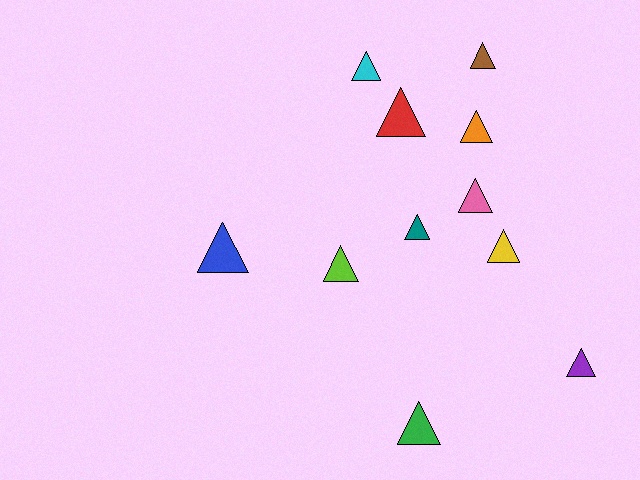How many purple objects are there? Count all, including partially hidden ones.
There is 1 purple object.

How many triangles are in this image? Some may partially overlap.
There are 11 triangles.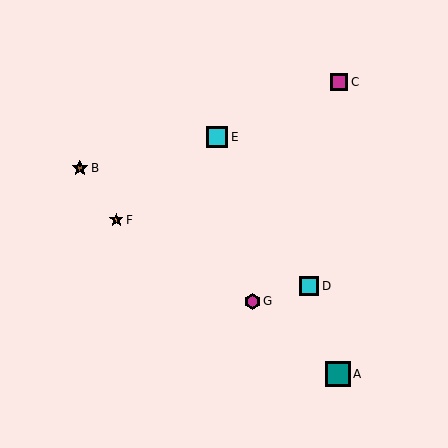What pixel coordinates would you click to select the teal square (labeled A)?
Click at (338, 374) to select the teal square A.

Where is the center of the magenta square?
The center of the magenta square is at (339, 82).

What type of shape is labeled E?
Shape E is a cyan square.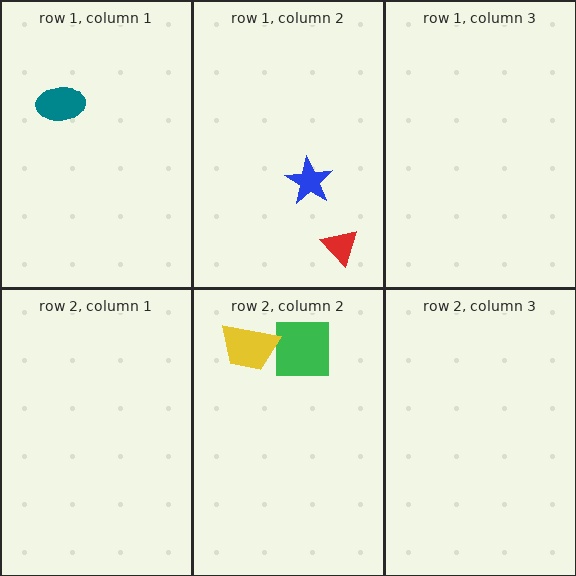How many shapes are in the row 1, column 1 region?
1.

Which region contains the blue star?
The row 1, column 2 region.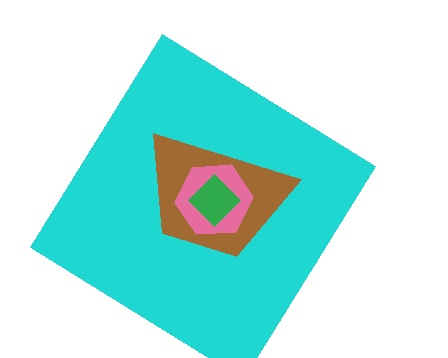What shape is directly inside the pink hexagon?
The green diamond.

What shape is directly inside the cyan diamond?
The brown trapezoid.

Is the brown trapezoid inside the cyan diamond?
Yes.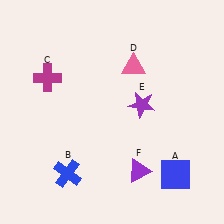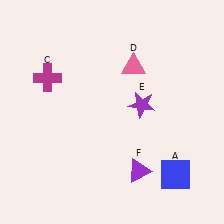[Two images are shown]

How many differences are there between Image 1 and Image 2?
There is 1 difference between the two images.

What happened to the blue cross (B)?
The blue cross (B) was removed in Image 2. It was in the bottom-left area of Image 1.